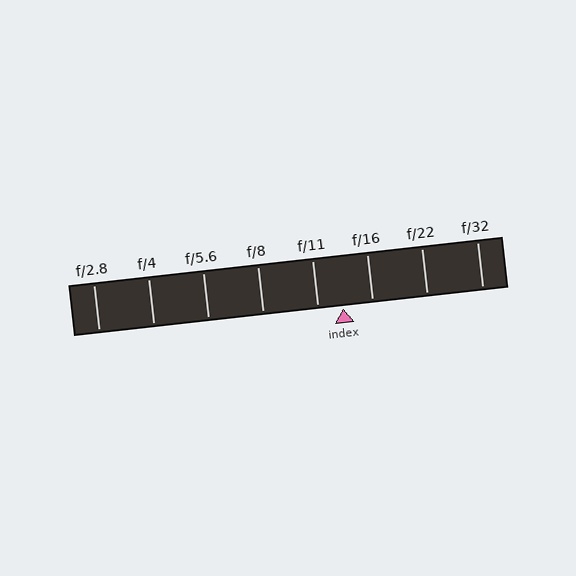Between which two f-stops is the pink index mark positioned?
The index mark is between f/11 and f/16.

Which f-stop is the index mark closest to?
The index mark is closest to f/11.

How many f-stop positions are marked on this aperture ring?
There are 8 f-stop positions marked.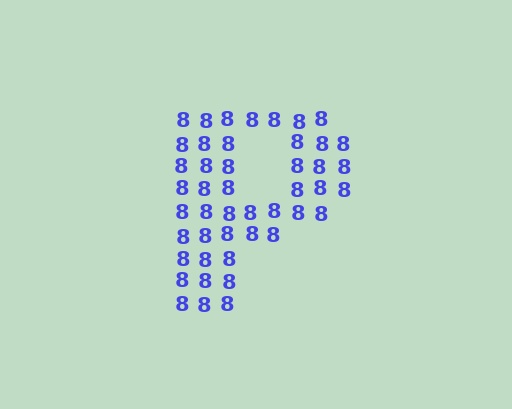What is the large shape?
The large shape is the letter P.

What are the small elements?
The small elements are digit 8's.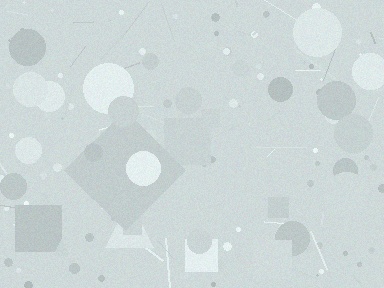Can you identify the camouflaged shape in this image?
The camouflaged shape is a diamond.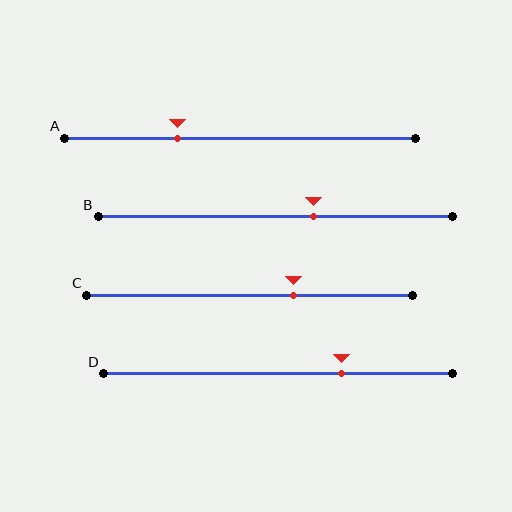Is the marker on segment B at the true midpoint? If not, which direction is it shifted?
No, the marker on segment B is shifted to the right by about 11% of the segment length.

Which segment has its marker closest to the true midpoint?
Segment B has its marker closest to the true midpoint.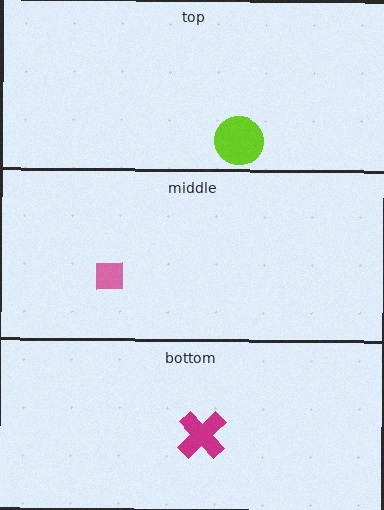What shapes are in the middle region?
The pink square.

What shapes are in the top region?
The lime circle.